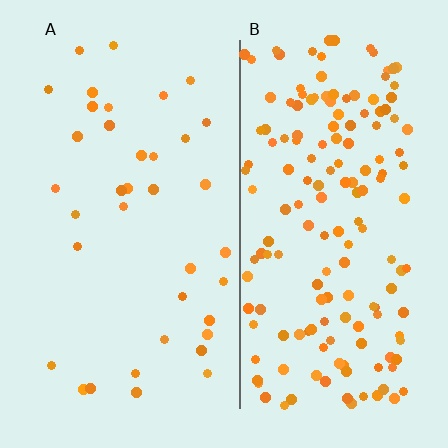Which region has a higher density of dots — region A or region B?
B (the right).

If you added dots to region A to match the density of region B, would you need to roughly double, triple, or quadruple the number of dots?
Approximately quadruple.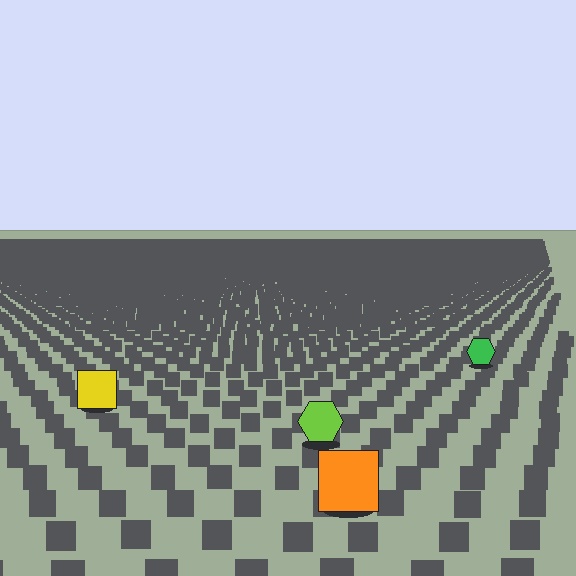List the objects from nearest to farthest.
From nearest to farthest: the orange square, the lime hexagon, the yellow square, the green hexagon.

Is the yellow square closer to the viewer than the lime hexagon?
No. The lime hexagon is closer — you can tell from the texture gradient: the ground texture is coarser near it.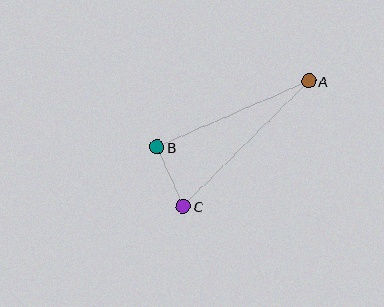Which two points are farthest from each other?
Points A and C are farthest from each other.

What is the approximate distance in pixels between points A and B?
The distance between A and B is approximately 166 pixels.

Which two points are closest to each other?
Points B and C are closest to each other.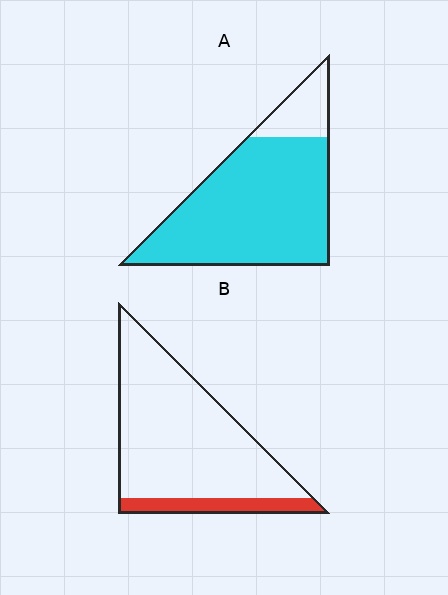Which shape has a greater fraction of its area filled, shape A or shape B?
Shape A.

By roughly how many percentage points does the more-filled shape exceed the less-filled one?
By roughly 70 percentage points (A over B).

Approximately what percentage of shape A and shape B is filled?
A is approximately 85% and B is approximately 15%.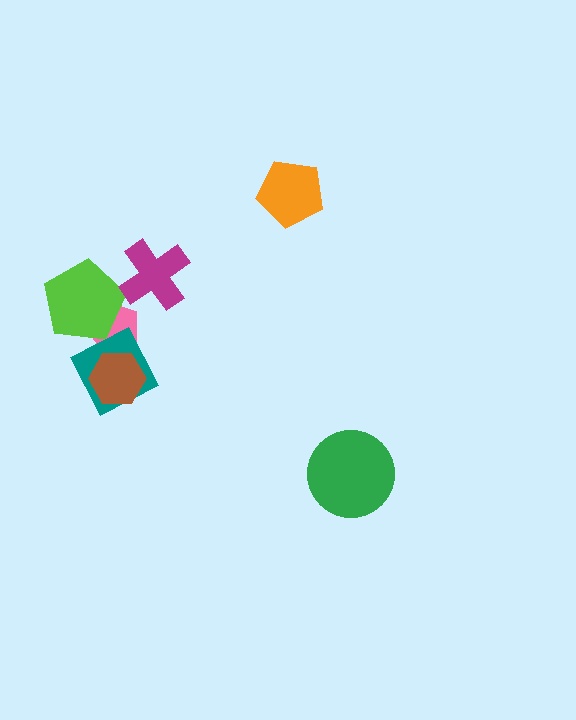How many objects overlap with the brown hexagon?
2 objects overlap with the brown hexagon.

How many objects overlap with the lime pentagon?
2 objects overlap with the lime pentagon.